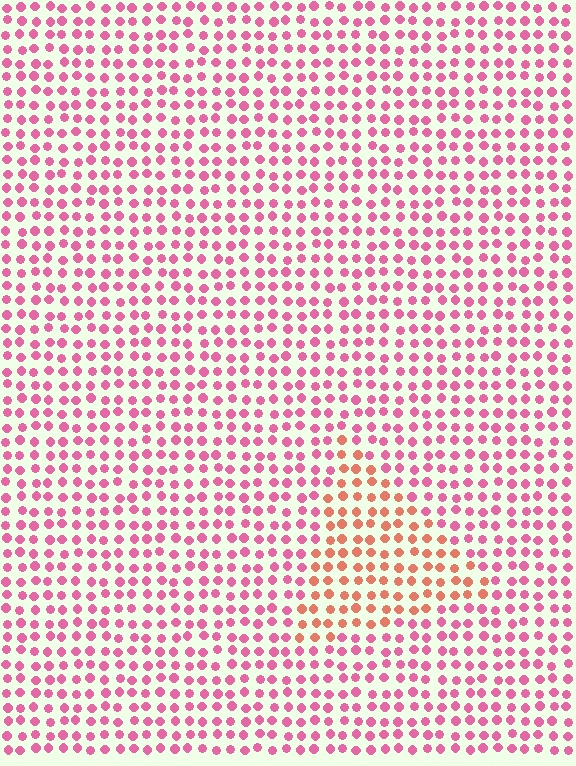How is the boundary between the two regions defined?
The boundary is defined purely by a slight shift in hue (about 39 degrees). Spacing, size, and orientation are identical on both sides.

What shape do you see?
I see a triangle.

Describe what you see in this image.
The image is filled with small pink elements in a uniform arrangement. A triangle-shaped region is visible where the elements are tinted to a slightly different hue, forming a subtle color boundary.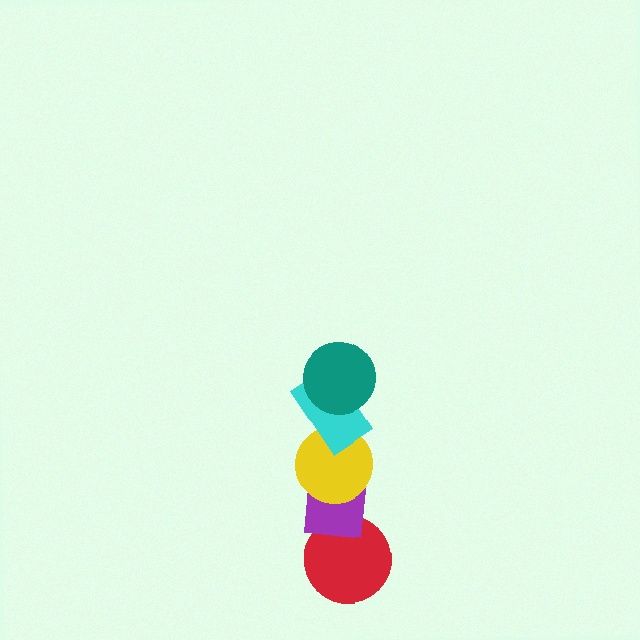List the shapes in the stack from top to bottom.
From top to bottom: the teal circle, the cyan rectangle, the yellow circle, the purple square, the red circle.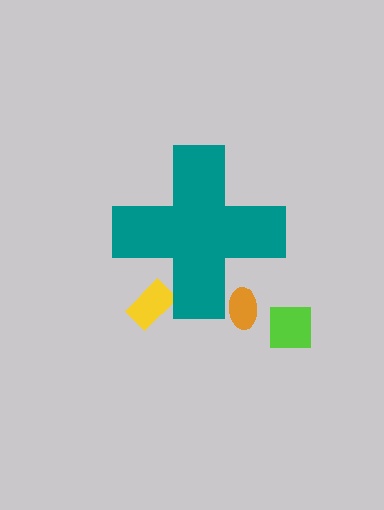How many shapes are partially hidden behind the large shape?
2 shapes are partially hidden.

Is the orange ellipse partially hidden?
Yes, the orange ellipse is partially hidden behind the teal cross.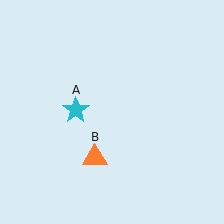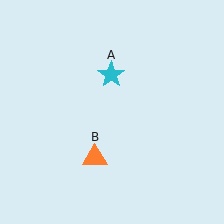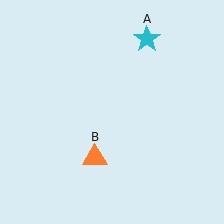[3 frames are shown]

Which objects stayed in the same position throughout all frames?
Orange triangle (object B) remained stationary.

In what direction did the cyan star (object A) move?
The cyan star (object A) moved up and to the right.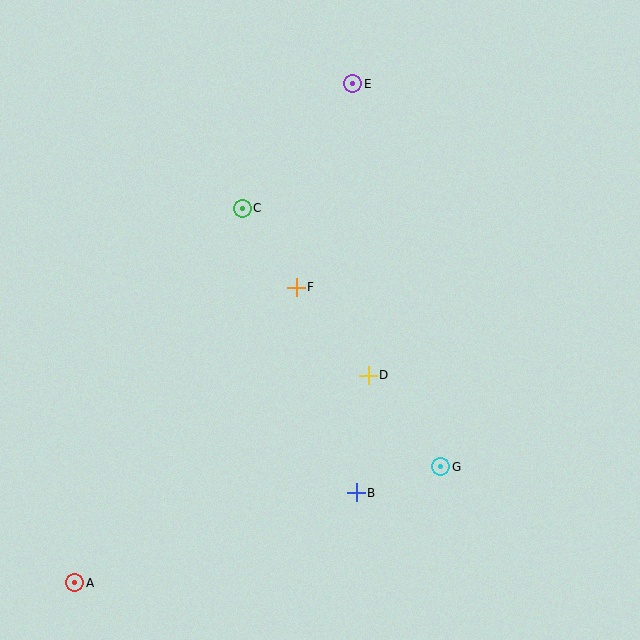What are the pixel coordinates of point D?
Point D is at (368, 375).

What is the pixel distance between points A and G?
The distance between A and G is 384 pixels.